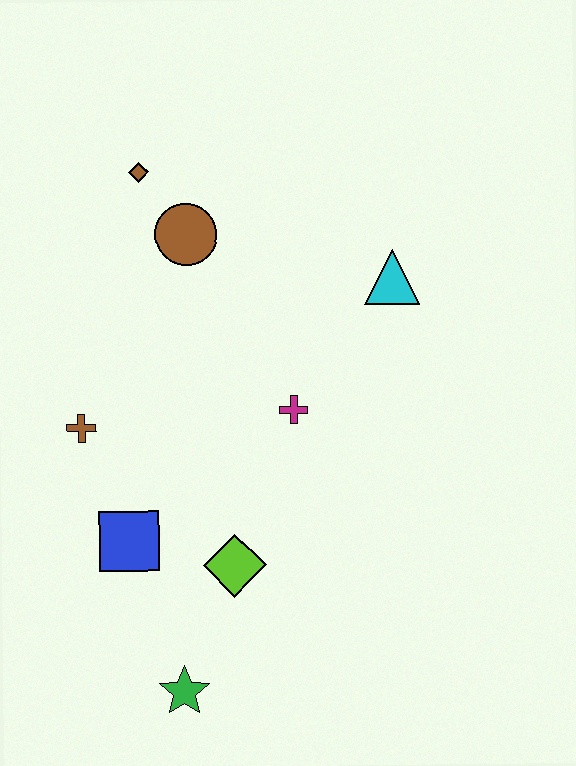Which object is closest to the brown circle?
The brown diamond is closest to the brown circle.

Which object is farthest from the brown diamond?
The green star is farthest from the brown diamond.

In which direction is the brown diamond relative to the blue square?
The brown diamond is above the blue square.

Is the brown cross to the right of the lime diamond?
No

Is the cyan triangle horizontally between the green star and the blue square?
No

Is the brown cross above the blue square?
Yes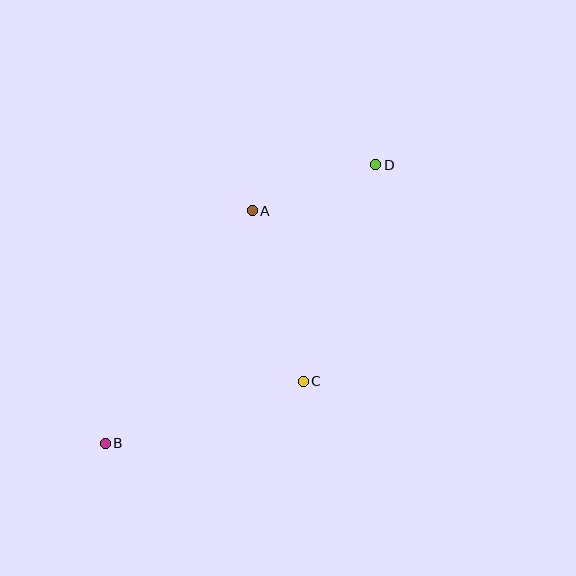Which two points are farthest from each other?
Points B and D are farthest from each other.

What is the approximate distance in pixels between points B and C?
The distance between B and C is approximately 208 pixels.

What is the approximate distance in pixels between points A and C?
The distance between A and C is approximately 178 pixels.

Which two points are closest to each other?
Points A and D are closest to each other.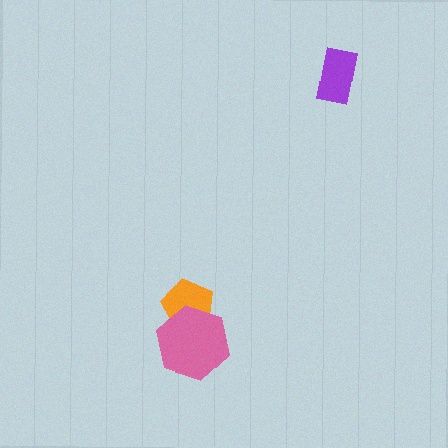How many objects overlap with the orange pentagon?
1 object overlaps with the orange pentagon.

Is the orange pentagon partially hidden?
Yes, it is partially covered by another shape.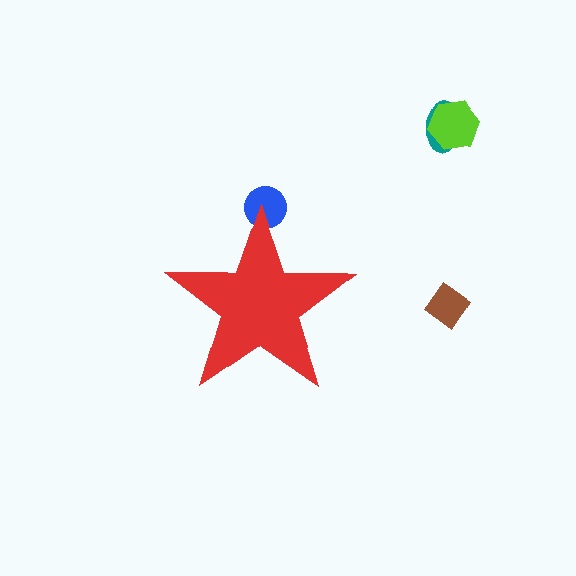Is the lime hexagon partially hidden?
No, the lime hexagon is fully visible.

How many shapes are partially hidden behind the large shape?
1 shape is partially hidden.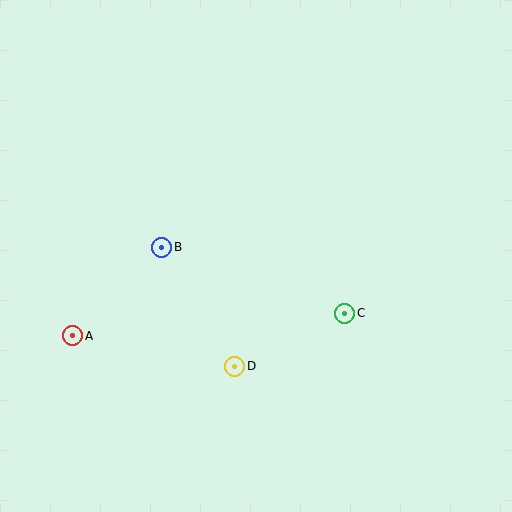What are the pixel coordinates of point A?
Point A is at (73, 336).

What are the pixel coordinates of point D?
Point D is at (235, 366).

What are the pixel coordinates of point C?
Point C is at (345, 313).